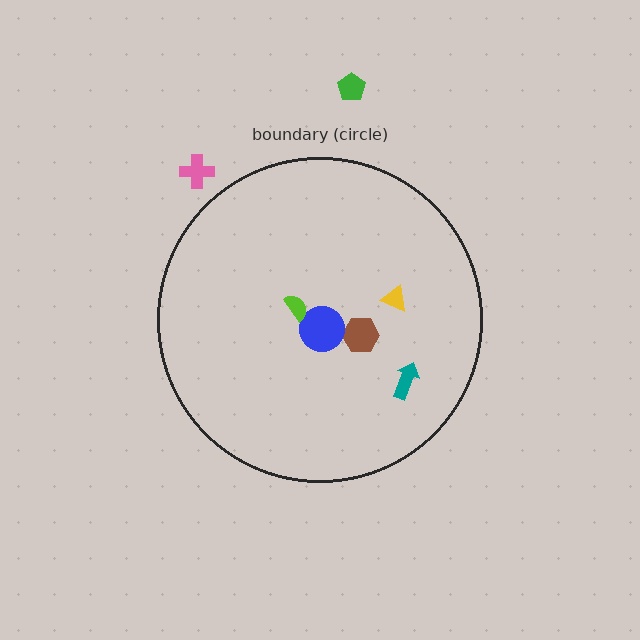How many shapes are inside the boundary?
5 inside, 2 outside.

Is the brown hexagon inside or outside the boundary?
Inside.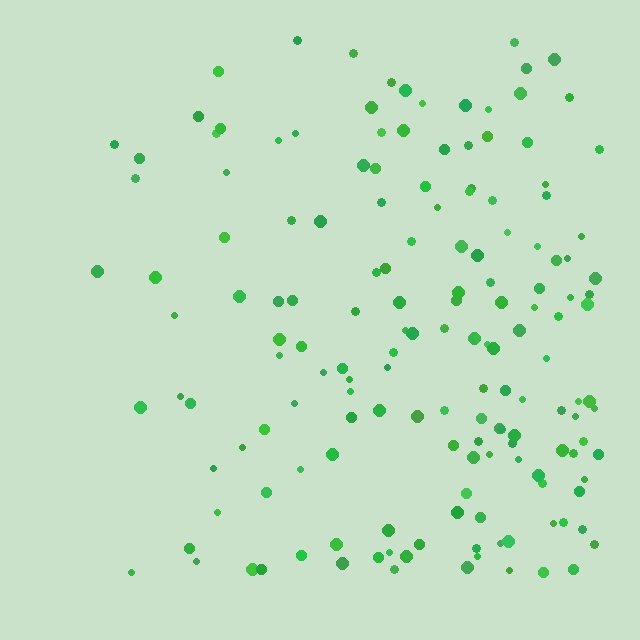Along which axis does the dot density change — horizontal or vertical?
Horizontal.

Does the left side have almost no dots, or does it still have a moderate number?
Still a moderate number, just noticeably fewer than the right.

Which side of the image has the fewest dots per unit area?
The left.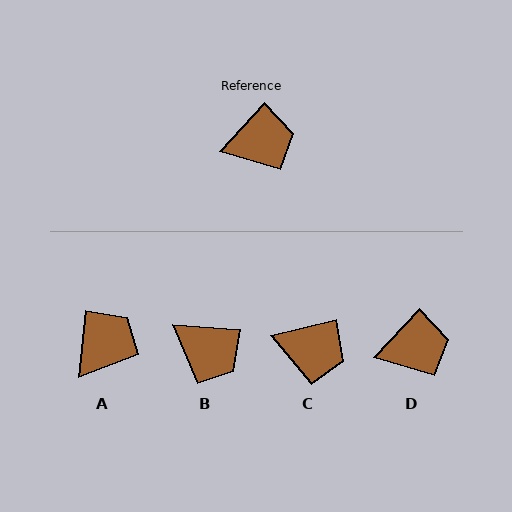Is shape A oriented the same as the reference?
No, it is off by about 37 degrees.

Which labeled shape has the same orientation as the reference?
D.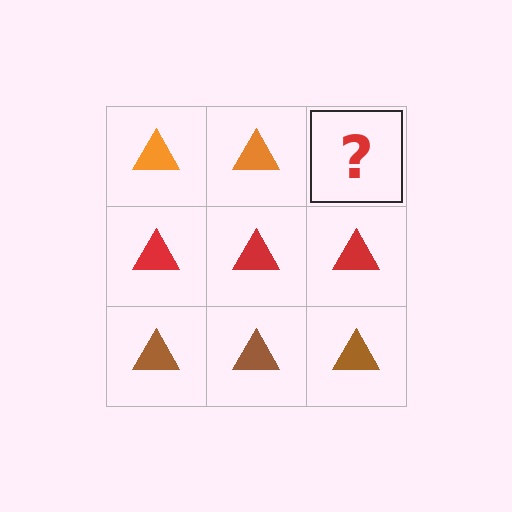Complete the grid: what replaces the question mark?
The question mark should be replaced with an orange triangle.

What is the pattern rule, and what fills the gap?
The rule is that each row has a consistent color. The gap should be filled with an orange triangle.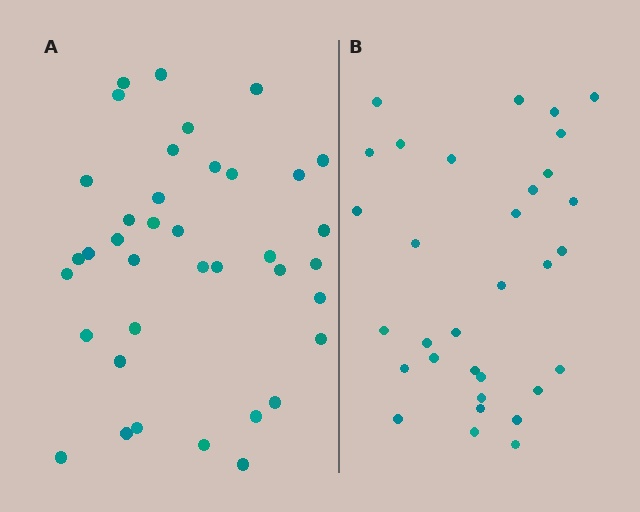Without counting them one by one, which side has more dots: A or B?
Region A (the left region) has more dots.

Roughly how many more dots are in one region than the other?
Region A has about 6 more dots than region B.